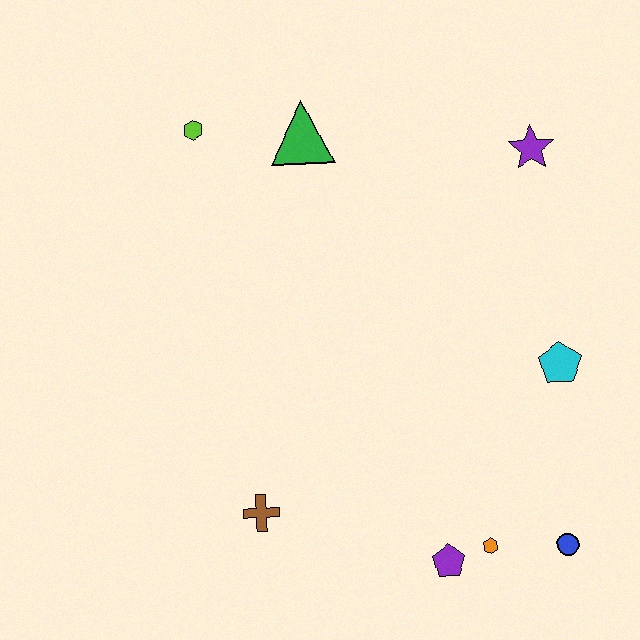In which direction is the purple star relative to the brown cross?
The purple star is above the brown cross.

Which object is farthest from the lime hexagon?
The blue circle is farthest from the lime hexagon.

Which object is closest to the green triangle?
The lime hexagon is closest to the green triangle.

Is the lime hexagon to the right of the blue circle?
No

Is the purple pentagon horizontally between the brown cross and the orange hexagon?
Yes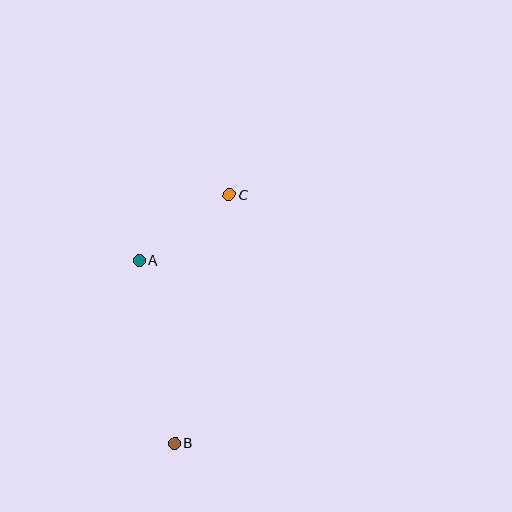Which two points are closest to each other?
Points A and C are closest to each other.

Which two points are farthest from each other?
Points B and C are farthest from each other.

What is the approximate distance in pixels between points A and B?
The distance between A and B is approximately 186 pixels.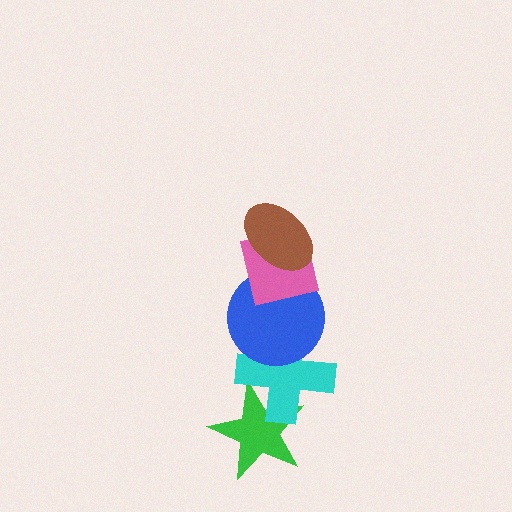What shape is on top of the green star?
The cyan cross is on top of the green star.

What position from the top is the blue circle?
The blue circle is 3rd from the top.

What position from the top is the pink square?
The pink square is 2nd from the top.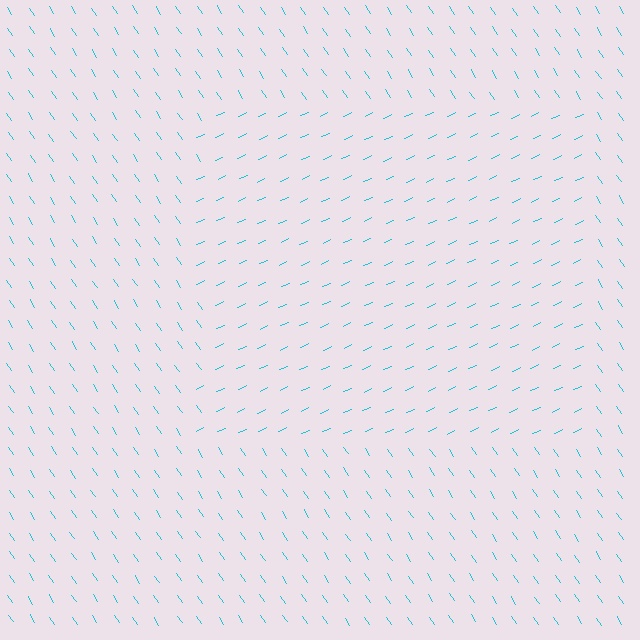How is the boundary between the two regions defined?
The boundary is defined purely by a change in line orientation (approximately 80 degrees difference). All lines are the same color and thickness.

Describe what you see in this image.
The image is filled with small cyan line segments. A rectangle region in the image has lines oriented differently from the surrounding lines, creating a visible texture boundary.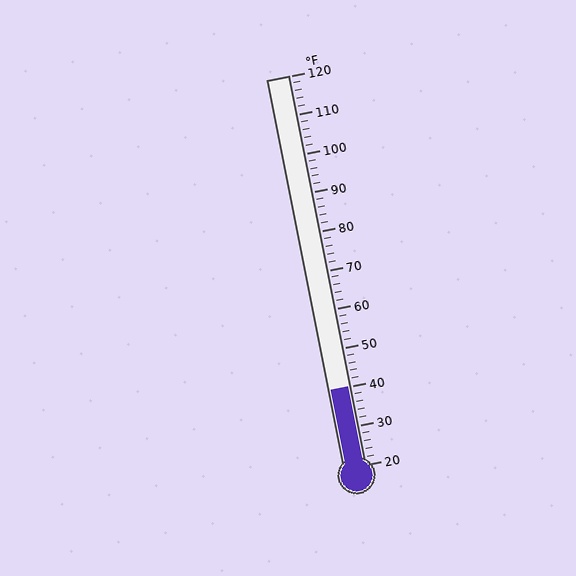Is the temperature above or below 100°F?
The temperature is below 100°F.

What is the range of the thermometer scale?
The thermometer scale ranges from 20°F to 120°F.